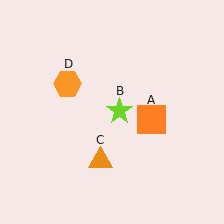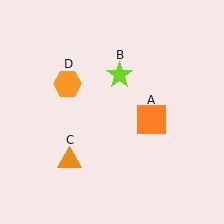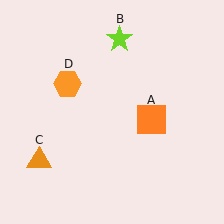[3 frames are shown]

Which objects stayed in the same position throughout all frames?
Orange square (object A) and orange hexagon (object D) remained stationary.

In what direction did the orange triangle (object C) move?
The orange triangle (object C) moved left.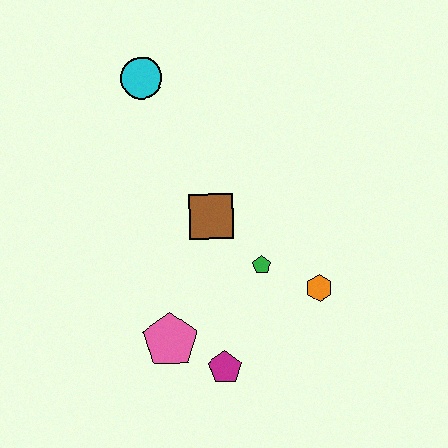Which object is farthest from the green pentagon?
The cyan circle is farthest from the green pentagon.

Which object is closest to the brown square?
The green pentagon is closest to the brown square.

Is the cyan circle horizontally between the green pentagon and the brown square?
No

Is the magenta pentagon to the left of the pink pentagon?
No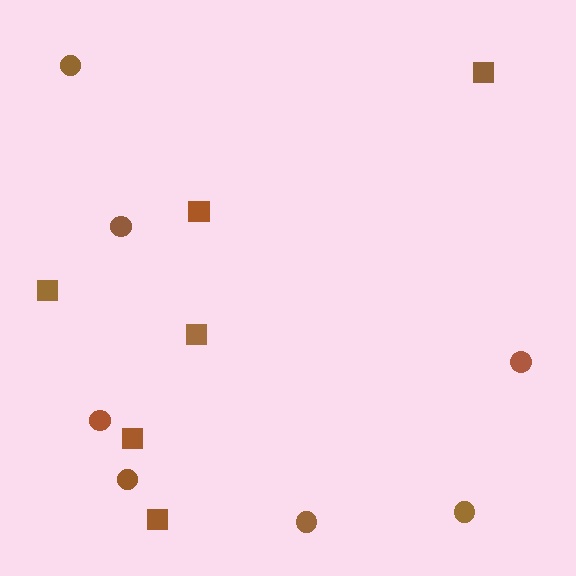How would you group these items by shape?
There are 2 groups: one group of circles (7) and one group of squares (6).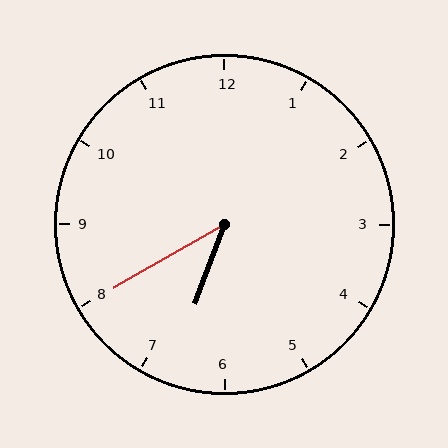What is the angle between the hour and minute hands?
Approximately 40 degrees.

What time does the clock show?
6:40.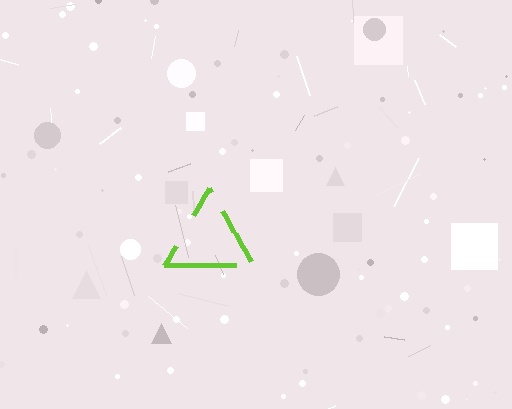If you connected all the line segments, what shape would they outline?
They would outline a triangle.